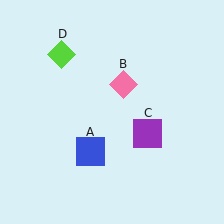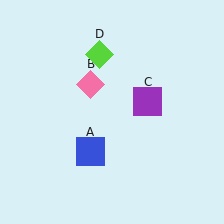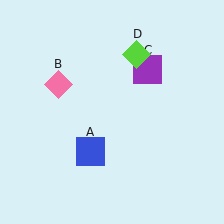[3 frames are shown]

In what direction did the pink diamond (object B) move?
The pink diamond (object B) moved left.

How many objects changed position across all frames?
3 objects changed position: pink diamond (object B), purple square (object C), lime diamond (object D).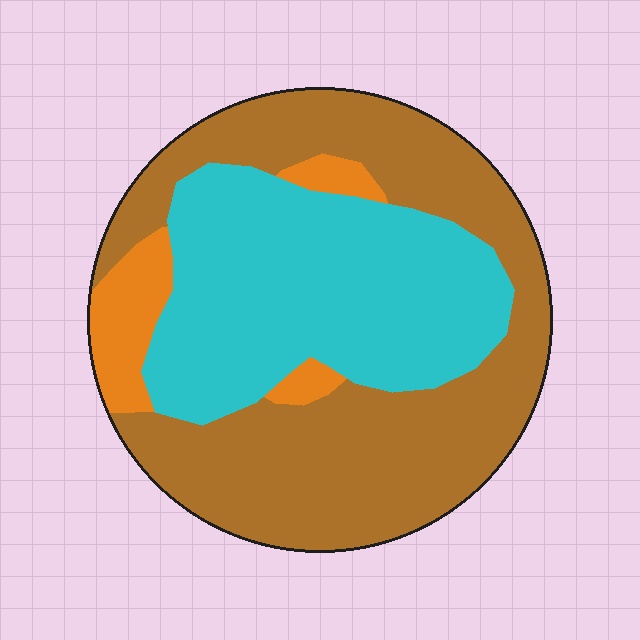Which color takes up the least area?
Orange, at roughly 10%.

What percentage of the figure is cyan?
Cyan covers 39% of the figure.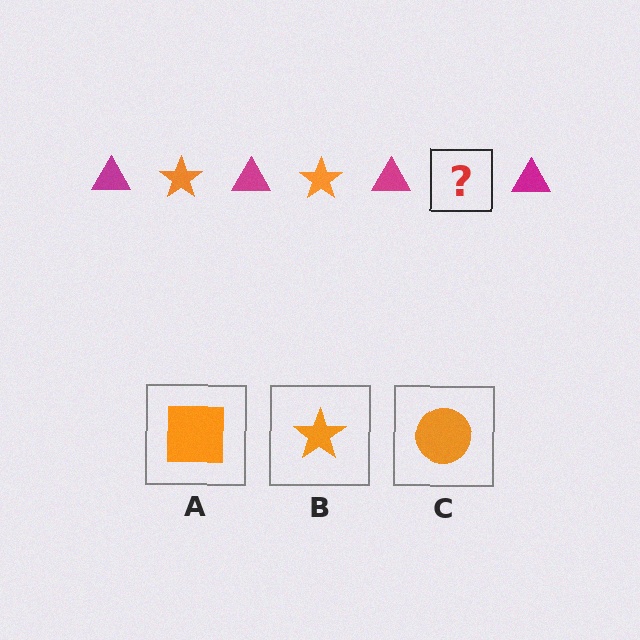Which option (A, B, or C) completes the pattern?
B.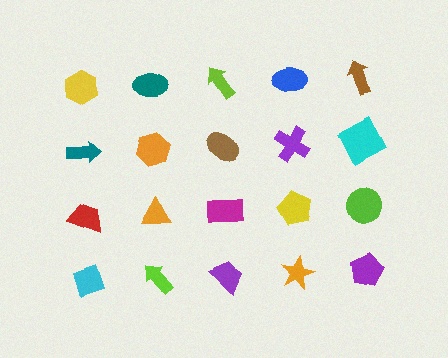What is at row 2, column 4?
A purple cross.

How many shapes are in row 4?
5 shapes.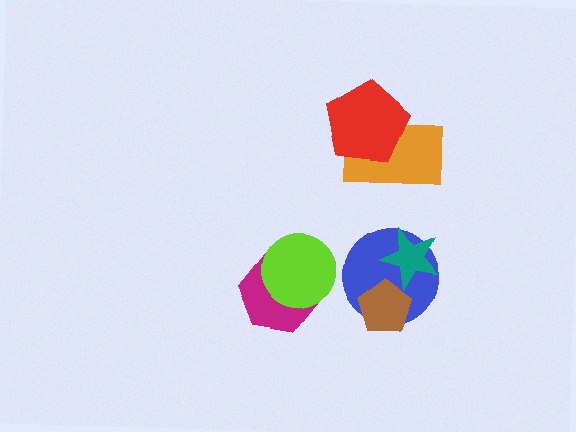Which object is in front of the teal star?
The brown pentagon is in front of the teal star.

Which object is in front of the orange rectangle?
The red pentagon is in front of the orange rectangle.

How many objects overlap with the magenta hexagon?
1 object overlaps with the magenta hexagon.